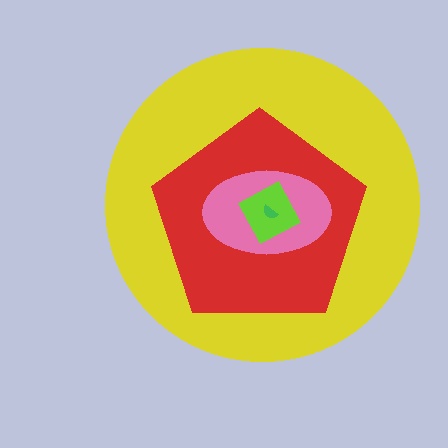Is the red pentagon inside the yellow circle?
Yes.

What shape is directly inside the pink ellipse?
The lime diamond.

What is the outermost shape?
The yellow circle.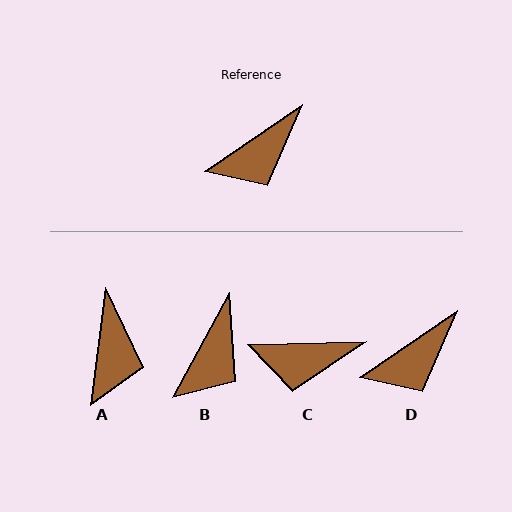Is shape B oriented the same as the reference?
No, it is off by about 27 degrees.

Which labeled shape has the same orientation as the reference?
D.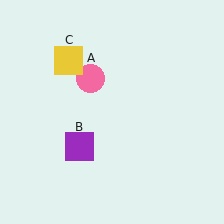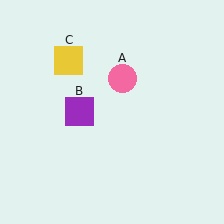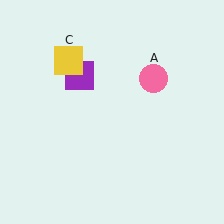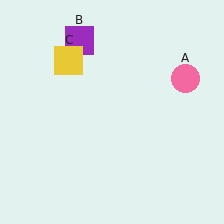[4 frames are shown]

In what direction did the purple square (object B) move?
The purple square (object B) moved up.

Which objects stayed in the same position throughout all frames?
Yellow square (object C) remained stationary.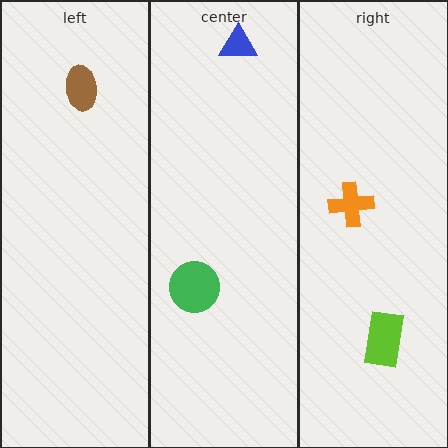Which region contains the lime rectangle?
The right region.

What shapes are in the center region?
The blue triangle, the green circle.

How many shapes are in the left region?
1.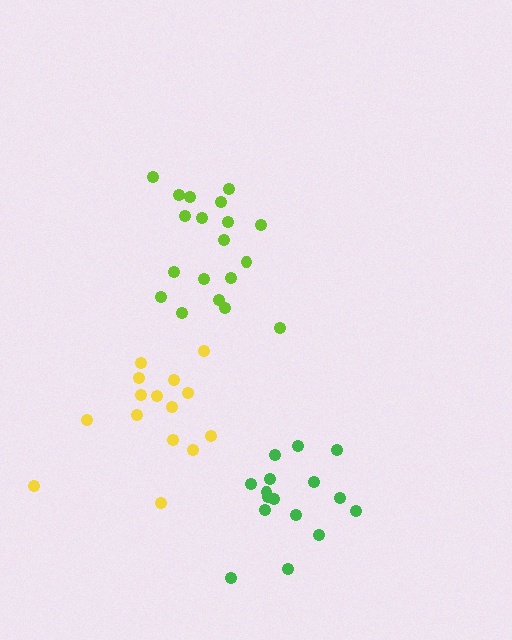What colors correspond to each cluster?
The clusters are colored: green, yellow, lime.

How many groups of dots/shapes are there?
There are 3 groups.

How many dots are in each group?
Group 1: 16 dots, Group 2: 15 dots, Group 3: 19 dots (50 total).